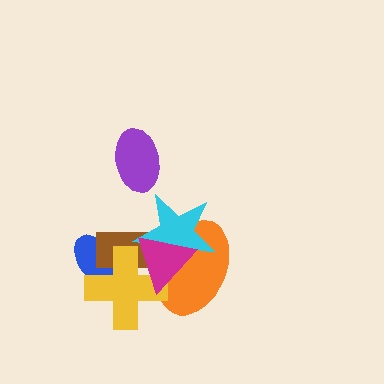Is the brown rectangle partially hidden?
Yes, it is partially covered by another shape.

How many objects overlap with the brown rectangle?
5 objects overlap with the brown rectangle.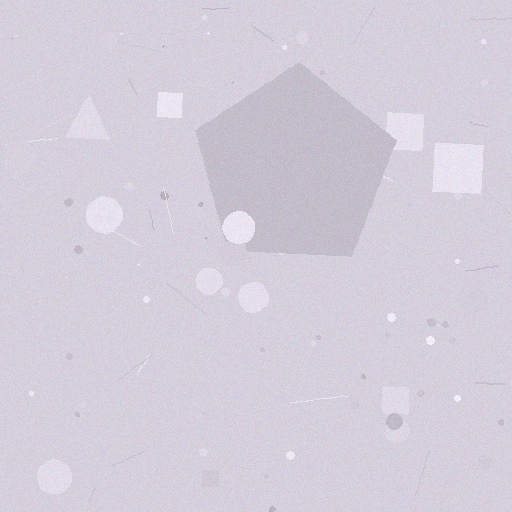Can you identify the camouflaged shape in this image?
The camouflaged shape is a pentagon.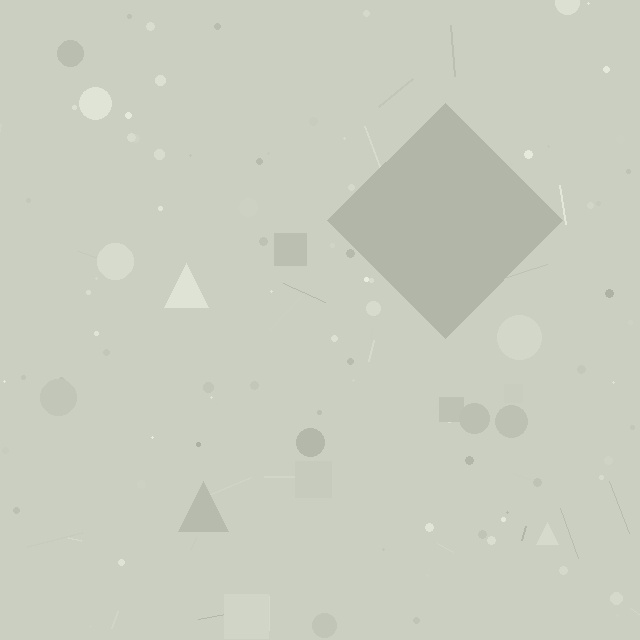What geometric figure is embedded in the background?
A diamond is embedded in the background.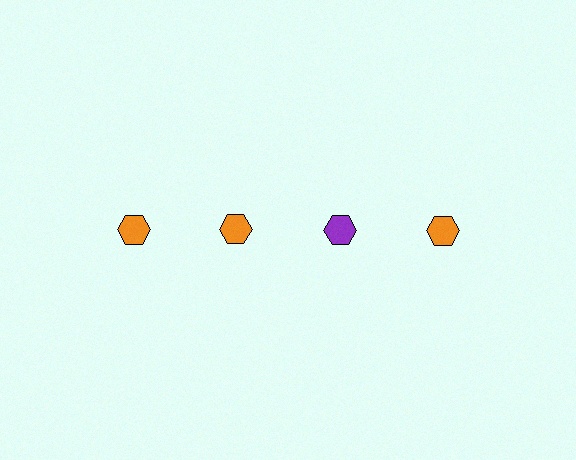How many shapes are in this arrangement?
There are 4 shapes arranged in a grid pattern.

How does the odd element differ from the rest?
It has a different color: purple instead of orange.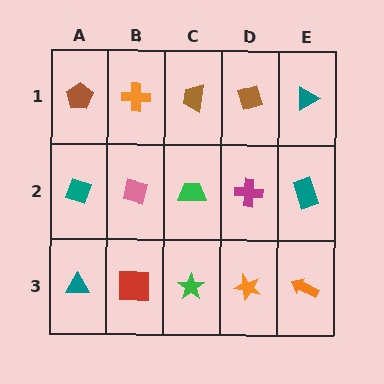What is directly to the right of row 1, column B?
A brown trapezoid.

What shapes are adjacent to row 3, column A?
A teal diamond (row 2, column A), a red square (row 3, column B).